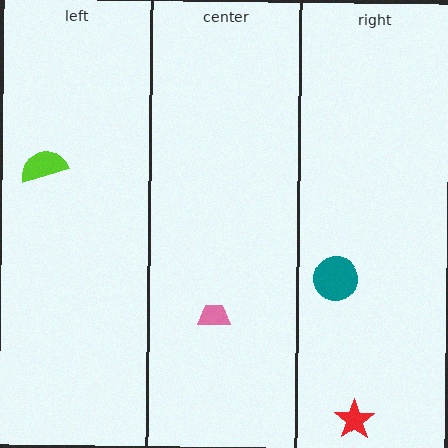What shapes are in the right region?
The red star, the teal circle.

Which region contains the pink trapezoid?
The center region.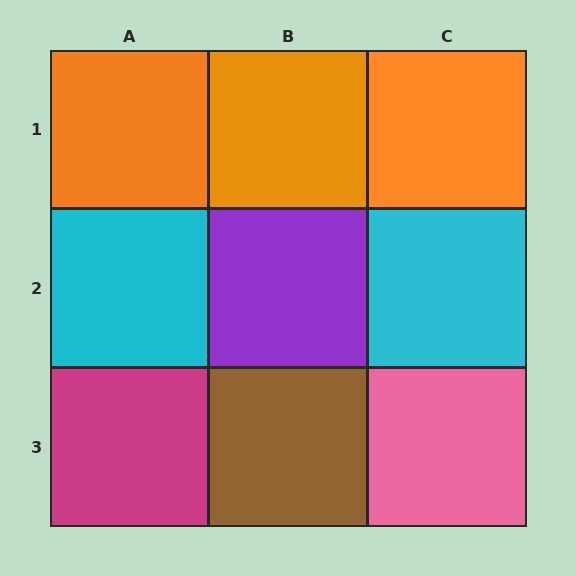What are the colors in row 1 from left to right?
Orange, orange, orange.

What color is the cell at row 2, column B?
Purple.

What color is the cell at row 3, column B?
Brown.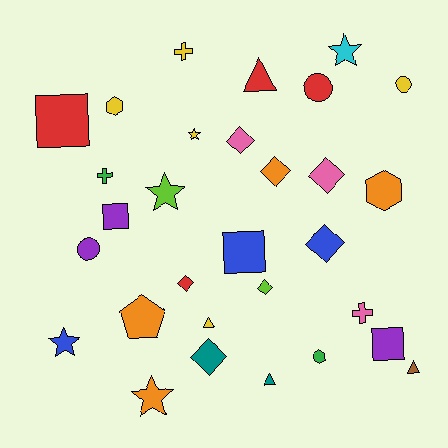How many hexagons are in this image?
There are 3 hexagons.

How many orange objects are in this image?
There are 4 orange objects.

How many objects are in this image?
There are 30 objects.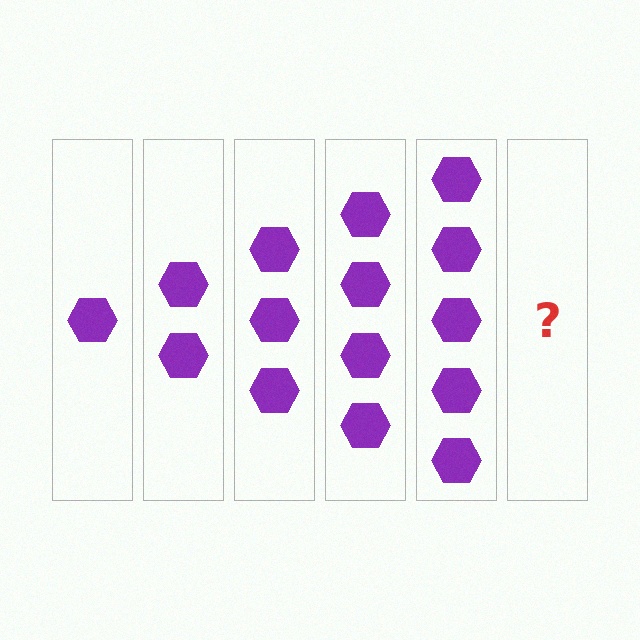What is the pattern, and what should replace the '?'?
The pattern is that each step adds one more hexagon. The '?' should be 6 hexagons.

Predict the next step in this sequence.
The next step is 6 hexagons.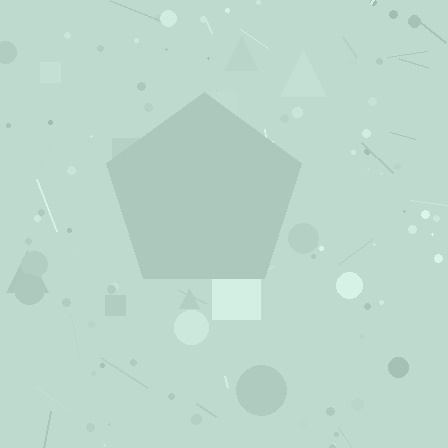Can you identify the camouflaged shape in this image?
The camouflaged shape is a pentagon.